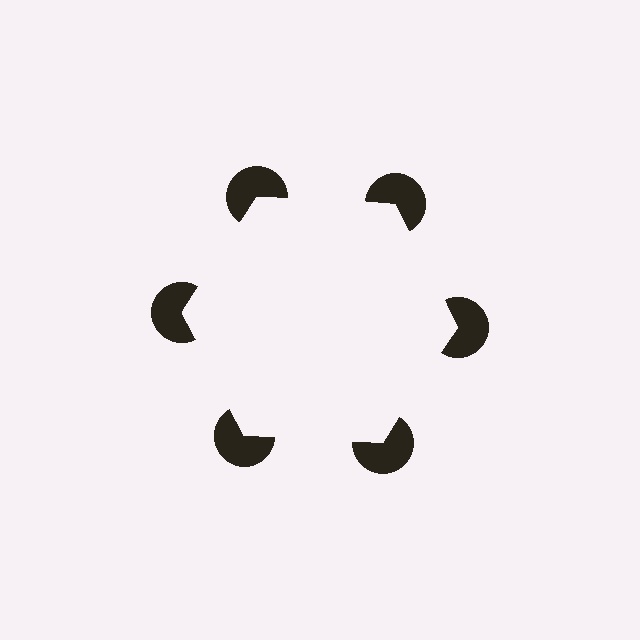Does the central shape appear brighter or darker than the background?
It typically appears slightly brighter than the background, even though no actual brightness change is drawn.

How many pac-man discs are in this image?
There are 6 — one at each vertex of the illusory hexagon.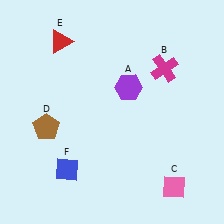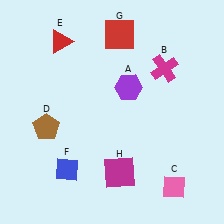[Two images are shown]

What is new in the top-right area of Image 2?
A red square (G) was added in the top-right area of Image 2.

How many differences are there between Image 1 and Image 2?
There are 2 differences between the two images.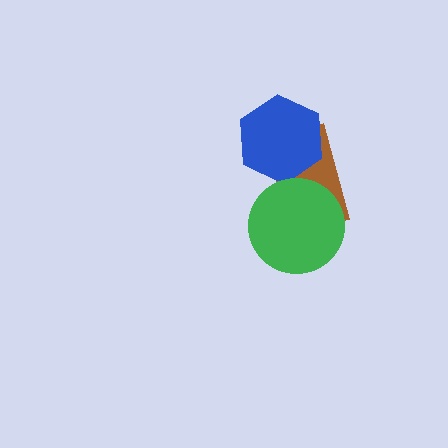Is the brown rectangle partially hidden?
Yes, it is partially covered by another shape.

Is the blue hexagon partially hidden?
No, no other shape covers it.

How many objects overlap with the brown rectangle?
2 objects overlap with the brown rectangle.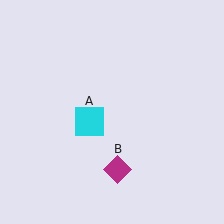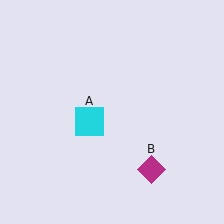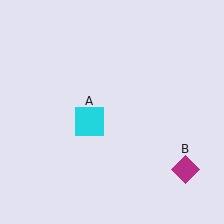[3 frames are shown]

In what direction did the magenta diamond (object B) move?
The magenta diamond (object B) moved right.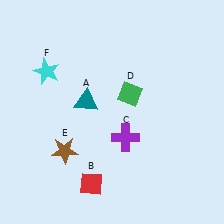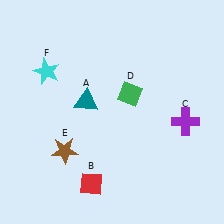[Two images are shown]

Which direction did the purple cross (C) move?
The purple cross (C) moved right.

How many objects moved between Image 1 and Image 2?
1 object moved between the two images.